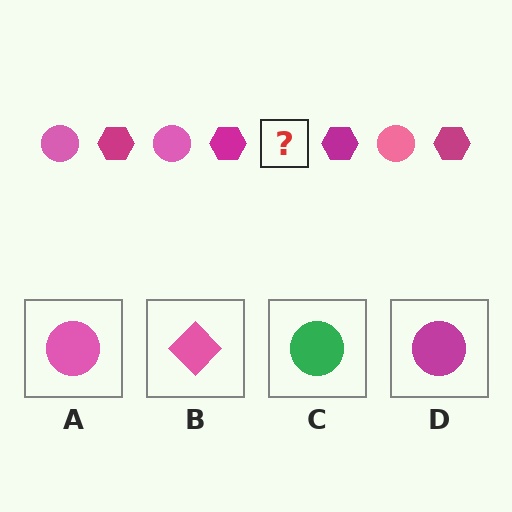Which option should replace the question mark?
Option A.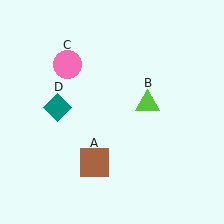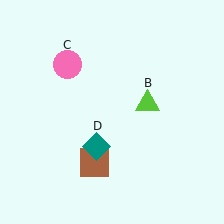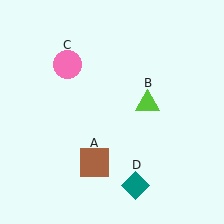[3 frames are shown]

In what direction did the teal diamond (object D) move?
The teal diamond (object D) moved down and to the right.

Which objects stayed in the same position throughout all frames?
Brown square (object A) and lime triangle (object B) and pink circle (object C) remained stationary.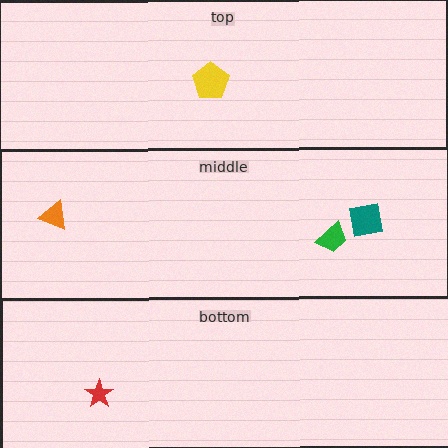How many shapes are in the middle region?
3.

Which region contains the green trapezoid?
The middle region.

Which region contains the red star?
The bottom region.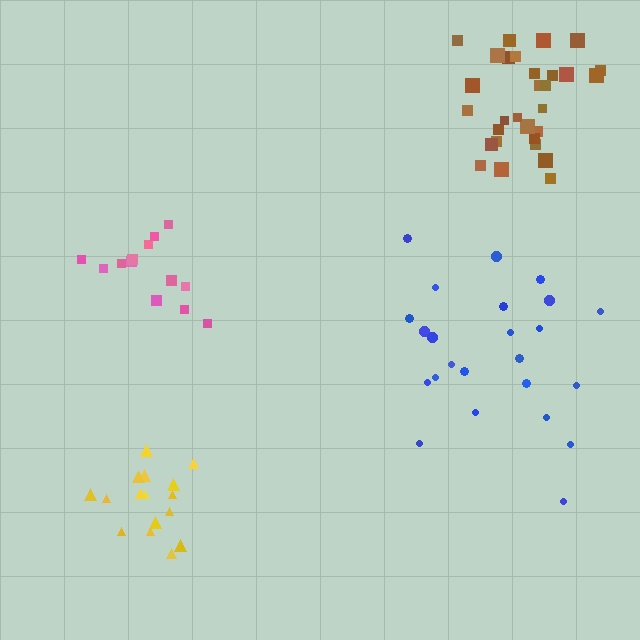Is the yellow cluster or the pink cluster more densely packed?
Yellow.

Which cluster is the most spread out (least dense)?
Blue.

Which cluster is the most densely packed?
Yellow.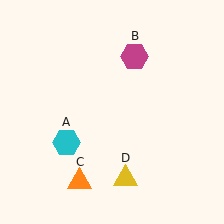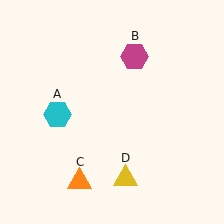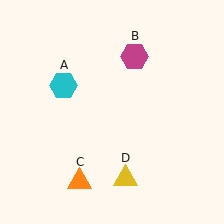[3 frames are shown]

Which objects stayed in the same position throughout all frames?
Magenta hexagon (object B) and orange triangle (object C) and yellow triangle (object D) remained stationary.